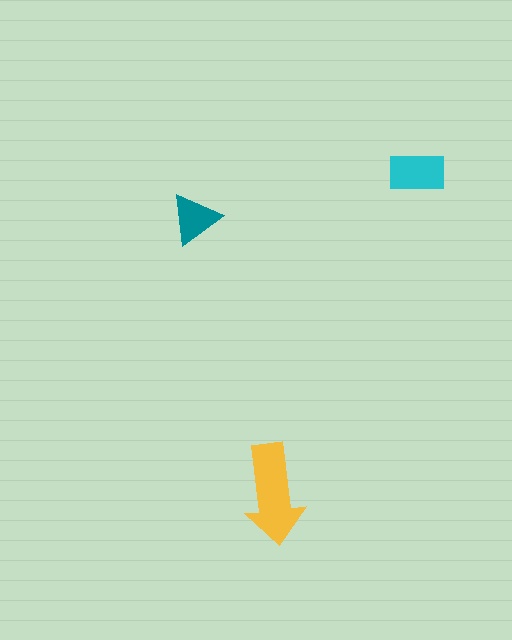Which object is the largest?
The yellow arrow.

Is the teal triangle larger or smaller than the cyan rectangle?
Smaller.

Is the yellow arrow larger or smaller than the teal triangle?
Larger.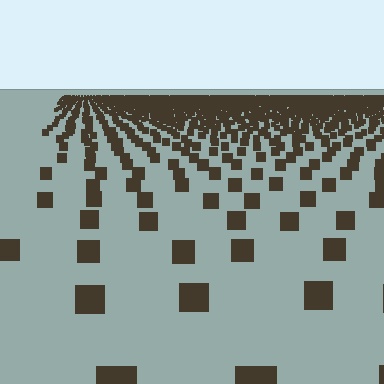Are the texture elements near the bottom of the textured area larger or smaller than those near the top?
Larger. Near the bottom, elements are closer to the viewer and appear at a bigger on-screen size.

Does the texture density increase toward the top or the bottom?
Density increases toward the top.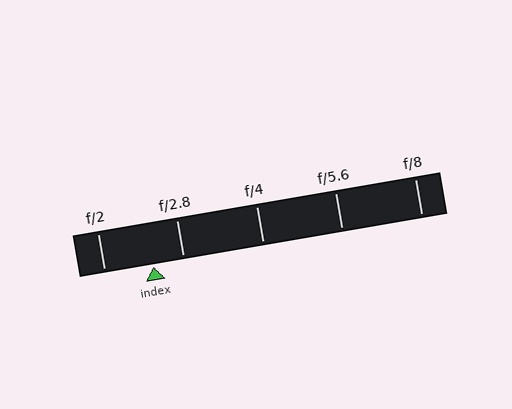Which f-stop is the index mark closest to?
The index mark is closest to f/2.8.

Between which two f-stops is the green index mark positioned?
The index mark is between f/2 and f/2.8.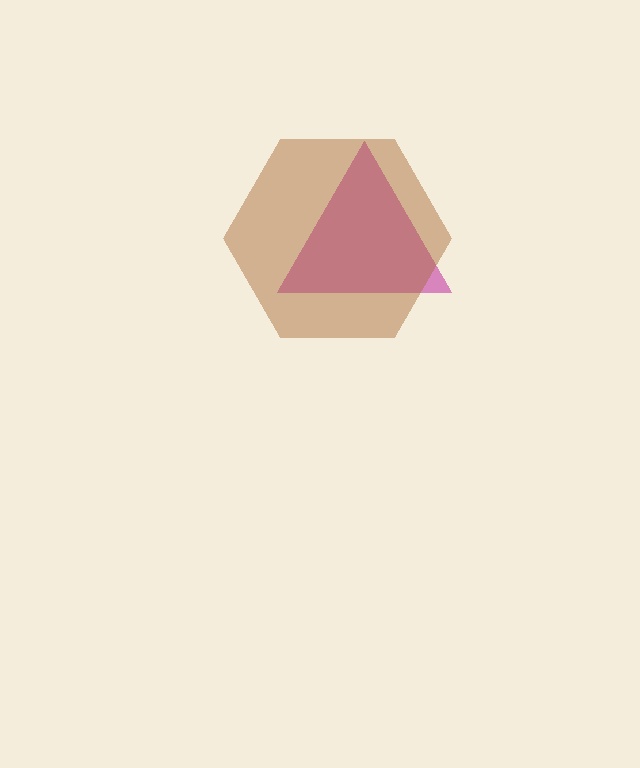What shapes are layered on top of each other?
The layered shapes are: a magenta triangle, a brown hexagon.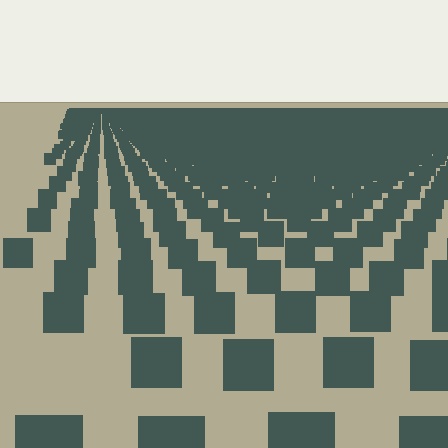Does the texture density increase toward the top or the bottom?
Density increases toward the top.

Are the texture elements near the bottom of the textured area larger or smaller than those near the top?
Larger. Near the bottom, elements are closer to the viewer and appear at a bigger on-screen size.